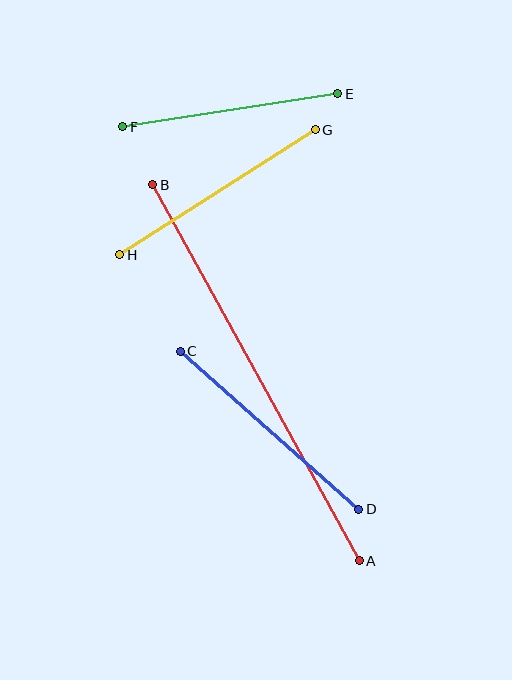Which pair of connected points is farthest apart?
Points A and B are farthest apart.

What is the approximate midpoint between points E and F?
The midpoint is at approximately (230, 110) pixels.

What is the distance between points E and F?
The distance is approximately 217 pixels.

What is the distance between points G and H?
The distance is approximately 232 pixels.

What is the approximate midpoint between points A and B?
The midpoint is at approximately (256, 373) pixels.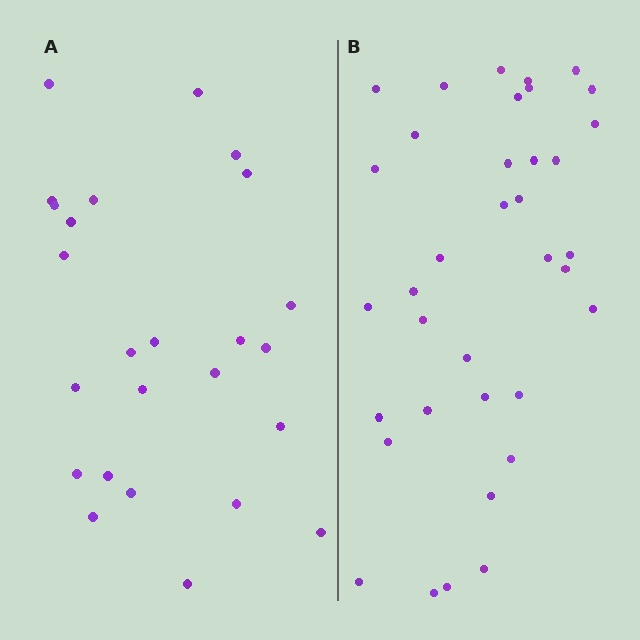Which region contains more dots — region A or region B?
Region B (the right region) has more dots.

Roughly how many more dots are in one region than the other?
Region B has roughly 12 or so more dots than region A.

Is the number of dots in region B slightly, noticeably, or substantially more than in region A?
Region B has noticeably more, but not dramatically so. The ratio is roughly 1.4 to 1.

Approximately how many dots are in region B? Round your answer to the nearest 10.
About 40 dots. (The exact count is 36, which rounds to 40.)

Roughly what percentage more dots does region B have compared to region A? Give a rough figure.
About 45% more.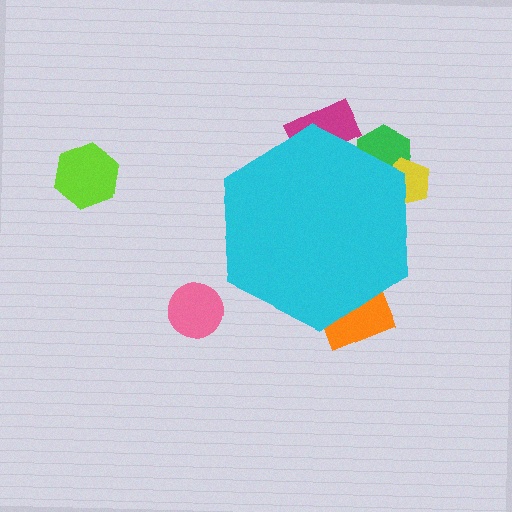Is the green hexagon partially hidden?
Yes, the green hexagon is partially hidden behind the cyan hexagon.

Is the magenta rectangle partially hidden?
Yes, the magenta rectangle is partially hidden behind the cyan hexagon.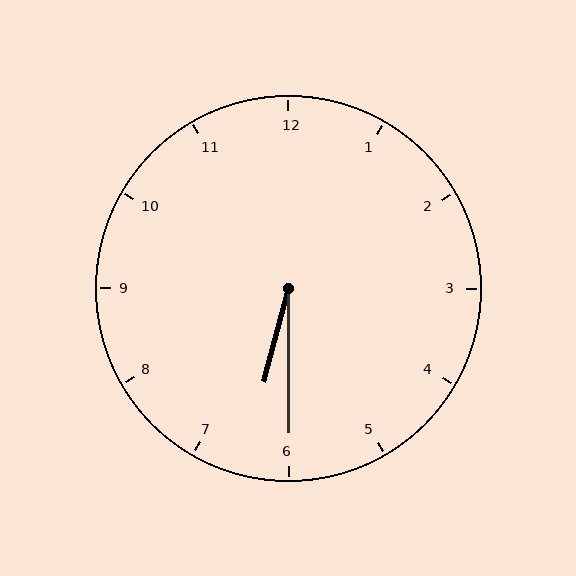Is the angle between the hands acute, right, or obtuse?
It is acute.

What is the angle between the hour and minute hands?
Approximately 15 degrees.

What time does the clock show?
6:30.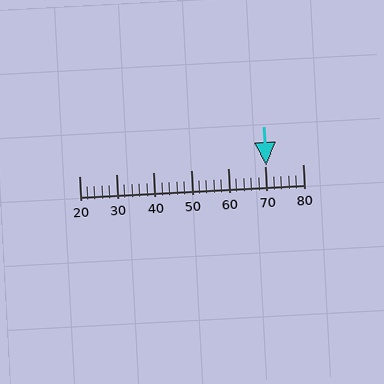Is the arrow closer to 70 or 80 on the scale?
The arrow is closer to 70.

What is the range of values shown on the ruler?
The ruler shows values from 20 to 80.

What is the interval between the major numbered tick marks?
The major tick marks are spaced 10 units apart.